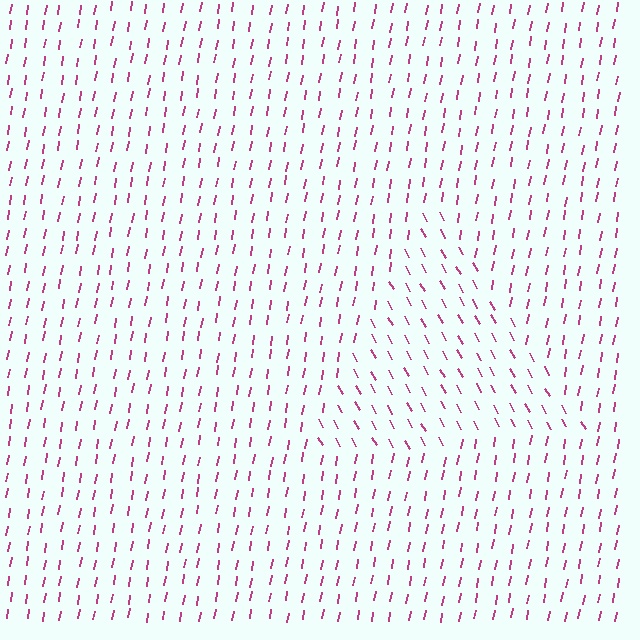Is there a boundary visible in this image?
Yes, there is a texture boundary formed by a change in line orientation.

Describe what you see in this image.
The image is filled with small magenta line segments. A triangle region in the image has lines oriented differently from the surrounding lines, creating a visible texture boundary.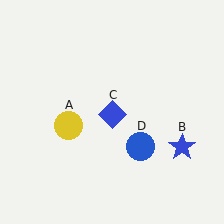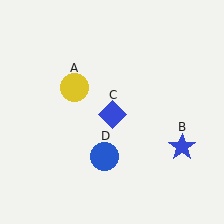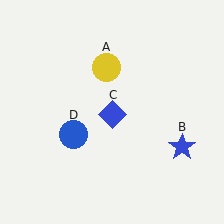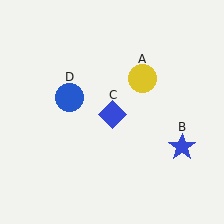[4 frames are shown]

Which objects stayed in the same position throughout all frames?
Blue star (object B) and blue diamond (object C) remained stationary.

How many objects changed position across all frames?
2 objects changed position: yellow circle (object A), blue circle (object D).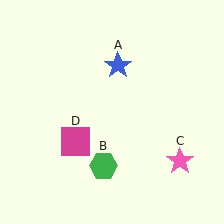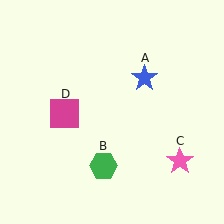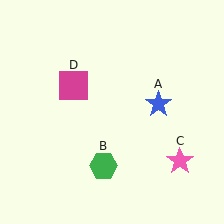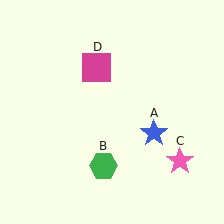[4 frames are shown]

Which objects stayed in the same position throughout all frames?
Green hexagon (object B) and pink star (object C) remained stationary.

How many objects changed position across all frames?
2 objects changed position: blue star (object A), magenta square (object D).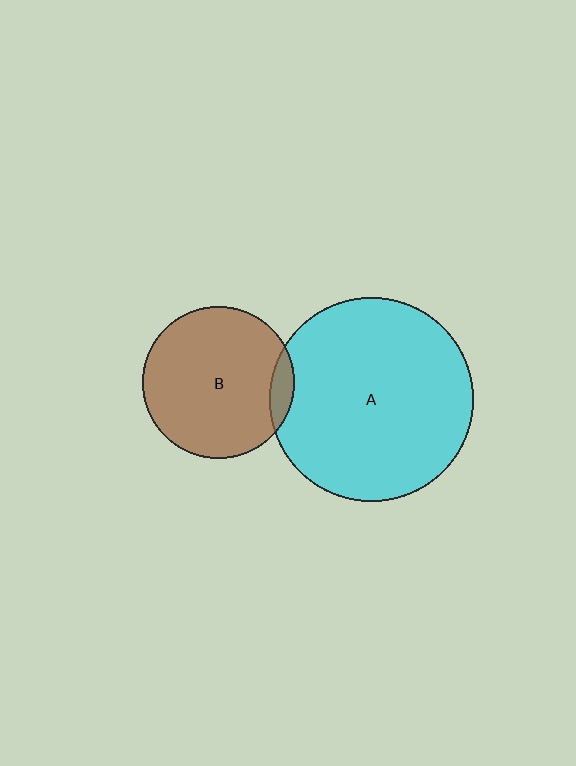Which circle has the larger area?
Circle A (cyan).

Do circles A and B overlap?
Yes.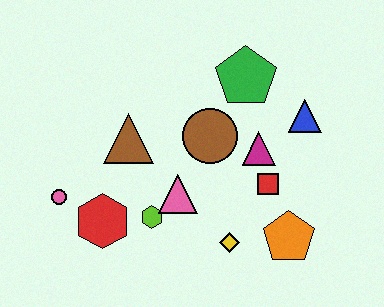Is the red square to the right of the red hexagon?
Yes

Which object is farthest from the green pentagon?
The pink circle is farthest from the green pentagon.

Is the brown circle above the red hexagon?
Yes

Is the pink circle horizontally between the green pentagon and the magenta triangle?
No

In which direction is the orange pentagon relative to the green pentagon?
The orange pentagon is below the green pentagon.